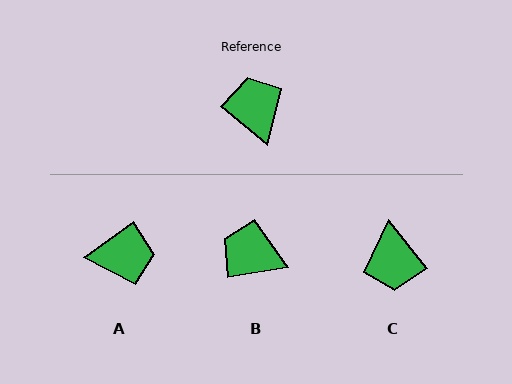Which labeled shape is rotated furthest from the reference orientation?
C, about 168 degrees away.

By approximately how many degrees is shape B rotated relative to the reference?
Approximately 49 degrees counter-clockwise.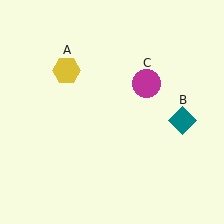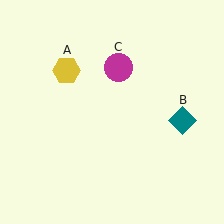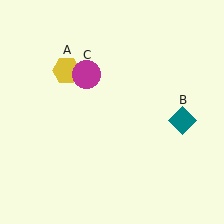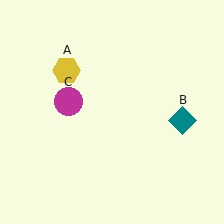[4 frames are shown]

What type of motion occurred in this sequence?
The magenta circle (object C) rotated counterclockwise around the center of the scene.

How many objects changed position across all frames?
1 object changed position: magenta circle (object C).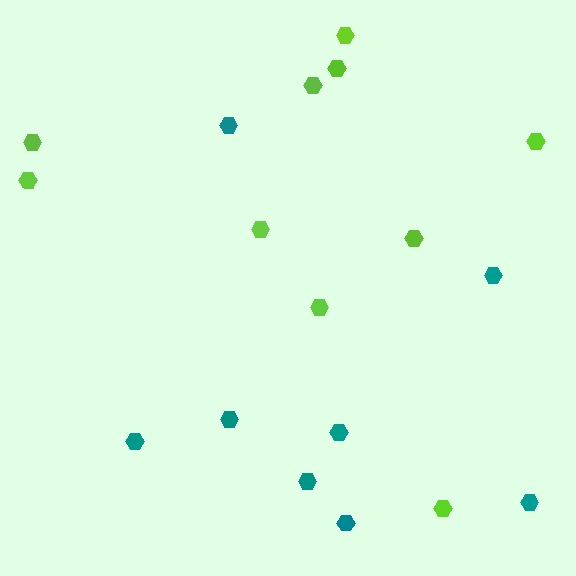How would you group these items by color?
There are 2 groups: one group of teal hexagons (8) and one group of lime hexagons (10).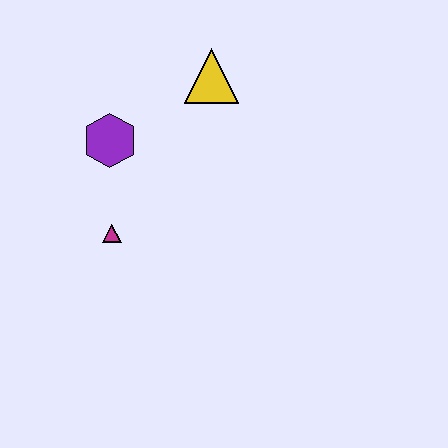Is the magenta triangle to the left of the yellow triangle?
Yes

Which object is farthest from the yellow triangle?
The magenta triangle is farthest from the yellow triangle.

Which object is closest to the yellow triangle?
The purple hexagon is closest to the yellow triangle.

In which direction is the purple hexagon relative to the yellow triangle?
The purple hexagon is to the left of the yellow triangle.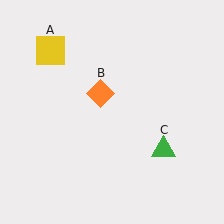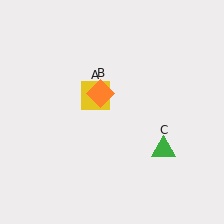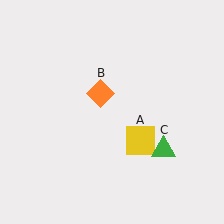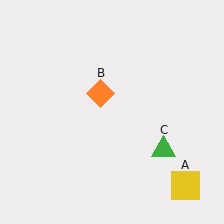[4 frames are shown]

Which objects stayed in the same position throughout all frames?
Orange diamond (object B) and green triangle (object C) remained stationary.